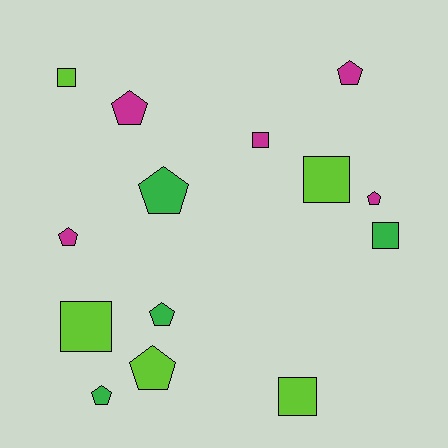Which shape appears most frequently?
Pentagon, with 8 objects.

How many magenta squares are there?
There is 1 magenta square.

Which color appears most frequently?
Lime, with 5 objects.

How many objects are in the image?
There are 14 objects.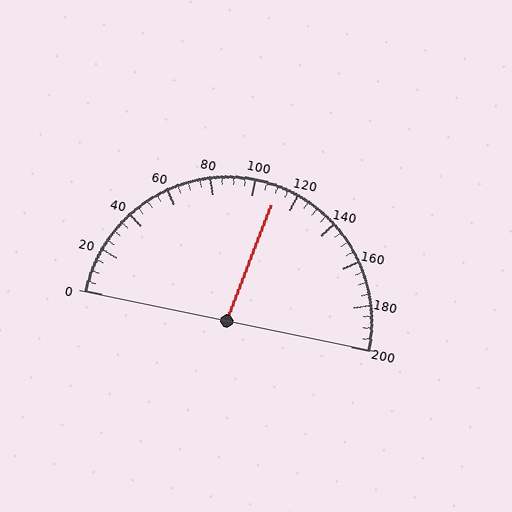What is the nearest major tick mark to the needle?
The nearest major tick mark is 120.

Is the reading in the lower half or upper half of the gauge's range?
The reading is in the upper half of the range (0 to 200).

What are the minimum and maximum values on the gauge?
The gauge ranges from 0 to 200.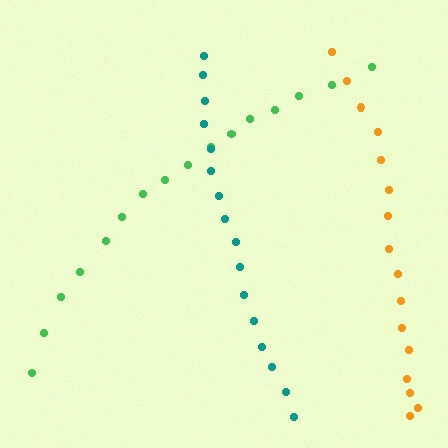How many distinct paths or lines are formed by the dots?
There are 3 distinct paths.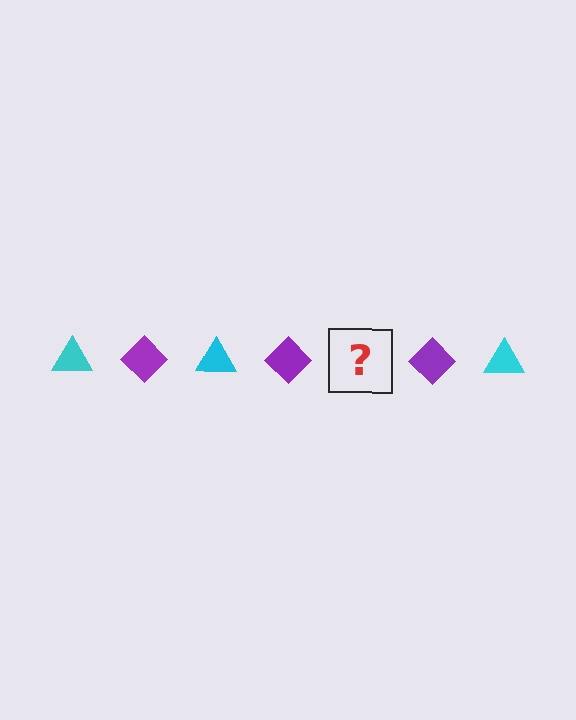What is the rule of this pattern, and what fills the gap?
The rule is that the pattern alternates between cyan triangle and purple diamond. The gap should be filled with a cyan triangle.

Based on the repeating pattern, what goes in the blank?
The blank should be a cyan triangle.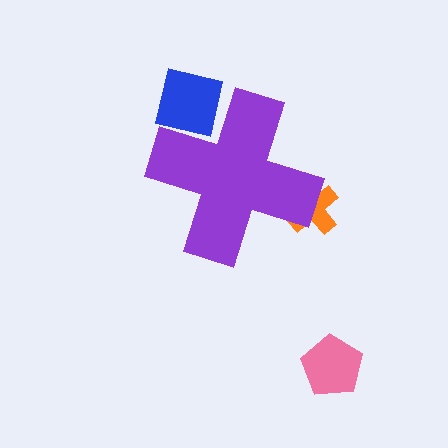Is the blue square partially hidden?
Yes, the blue square is partially hidden behind the purple cross.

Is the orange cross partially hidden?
Yes, the orange cross is partially hidden behind the purple cross.